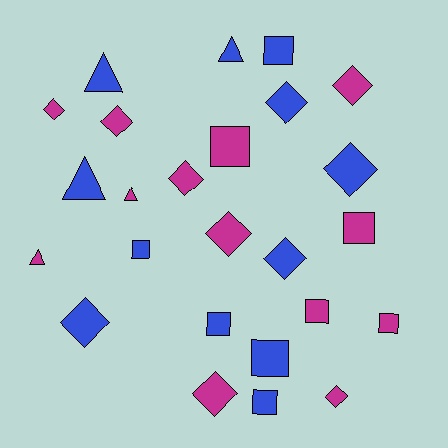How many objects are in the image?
There are 25 objects.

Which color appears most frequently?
Magenta, with 13 objects.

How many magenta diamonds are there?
There are 7 magenta diamonds.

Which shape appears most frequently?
Diamond, with 11 objects.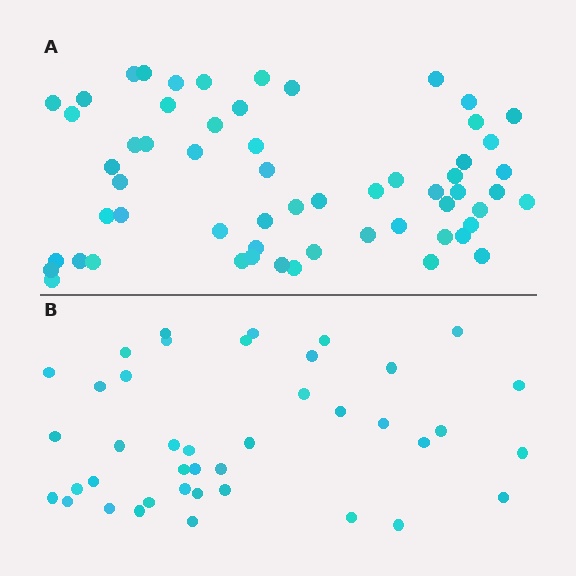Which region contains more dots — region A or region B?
Region A (the top region) has more dots.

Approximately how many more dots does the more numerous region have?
Region A has approximately 20 more dots than region B.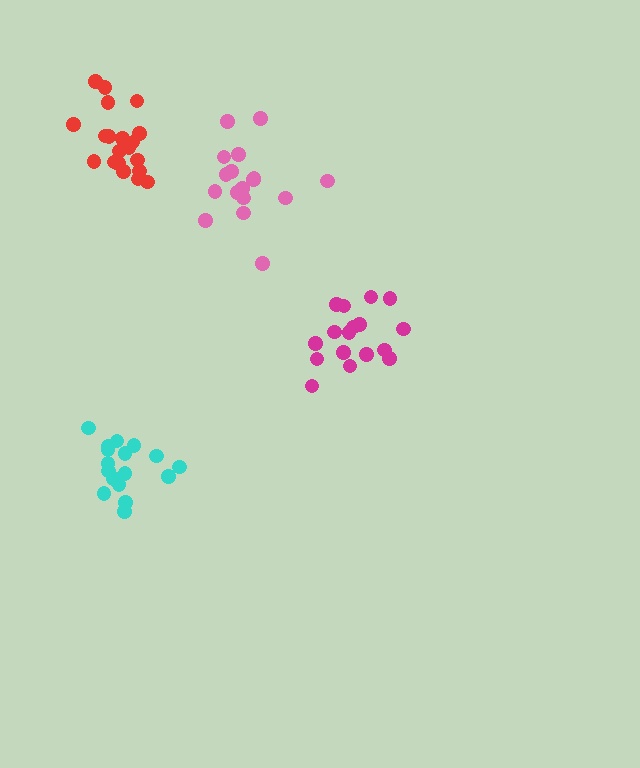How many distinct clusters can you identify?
There are 4 distinct clusters.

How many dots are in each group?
Group 1: 17 dots, Group 2: 17 dots, Group 3: 18 dots, Group 4: 21 dots (73 total).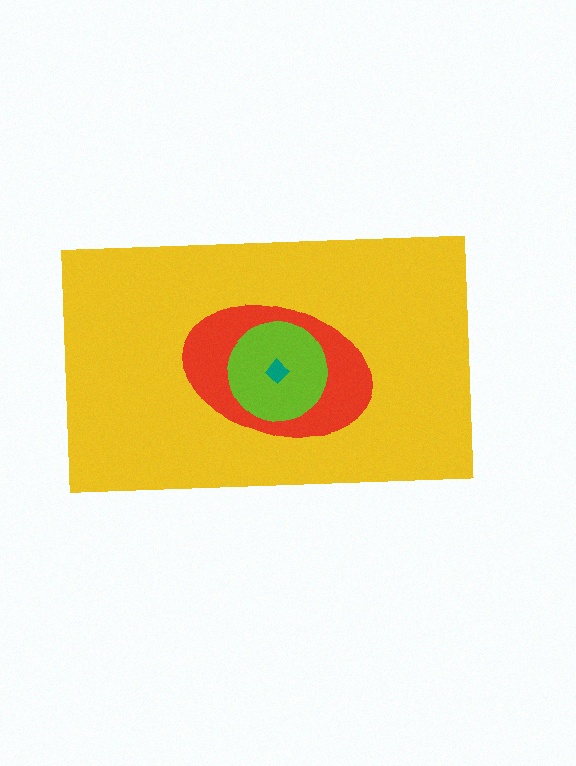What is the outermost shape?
The yellow rectangle.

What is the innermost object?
The teal diamond.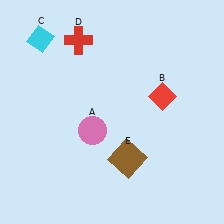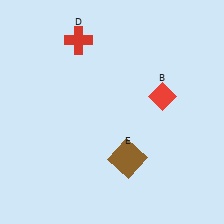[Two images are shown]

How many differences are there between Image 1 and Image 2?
There are 2 differences between the two images.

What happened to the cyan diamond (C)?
The cyan diamond (C) was removed in Image 2. It was in the top-left area of Image 1.